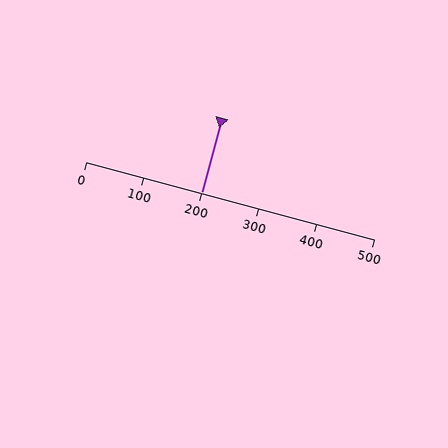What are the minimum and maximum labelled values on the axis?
The axis runs from 0 to 500.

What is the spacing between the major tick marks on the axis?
The major ticks are spaced 100 apart.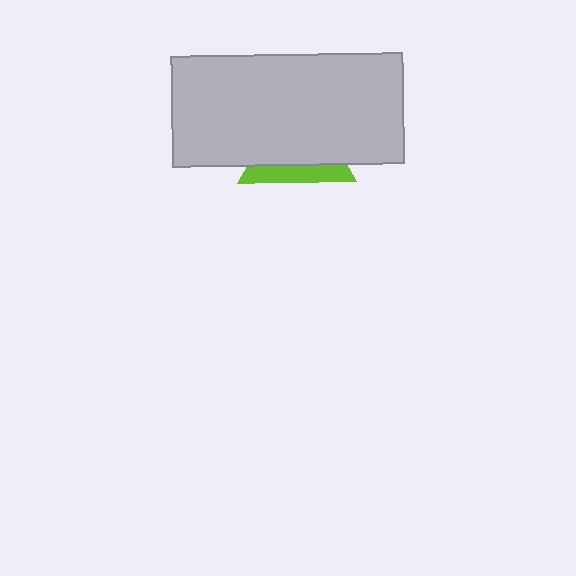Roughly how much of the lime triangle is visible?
A small part of it is visible (roughly 31%).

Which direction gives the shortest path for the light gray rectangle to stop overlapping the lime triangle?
Moving up gives the shortest separation.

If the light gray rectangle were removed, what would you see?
You would see the complete lime triangle.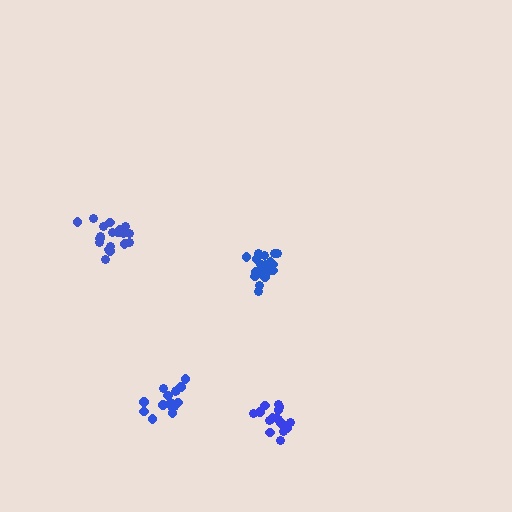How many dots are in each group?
Group 1: 19 dots, Group 2: 20 dots, Group 3: 17 dots, Group 4: 15 dots (71 total).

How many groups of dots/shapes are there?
There are 4 groups.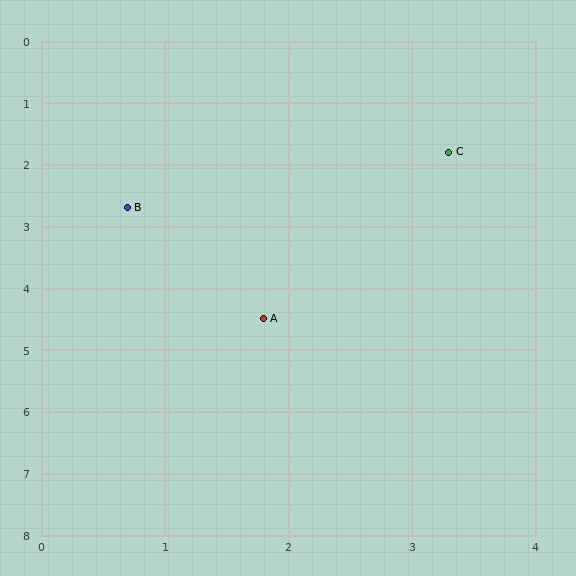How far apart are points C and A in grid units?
Points C and A are about 3.1 grid units apart.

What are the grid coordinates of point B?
Point B is at approximately (0.7, 2.7).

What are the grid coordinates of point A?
Point A is at approximately (1.8, 4.5).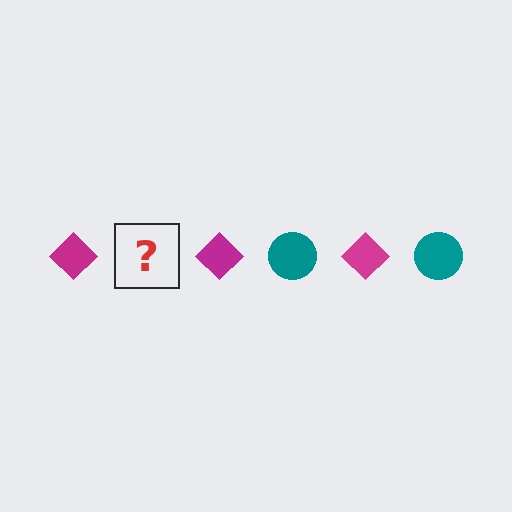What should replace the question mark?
The question mark should be replaced with a teal circle.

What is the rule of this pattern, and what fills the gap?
The rule is that the pattern alternates between magenta diamond and teal circle. The gap should be filled with a teal circle.